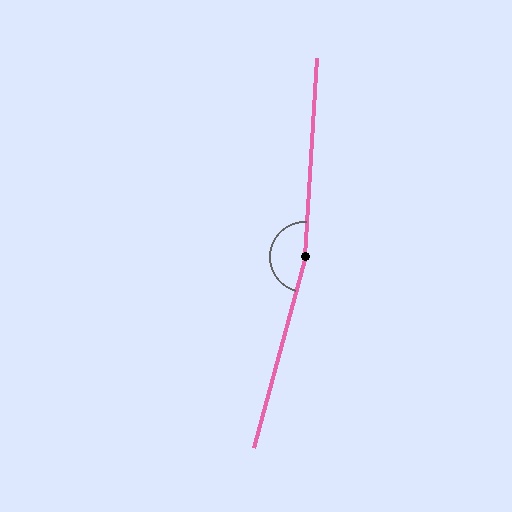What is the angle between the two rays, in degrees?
Approximately 168 degrees.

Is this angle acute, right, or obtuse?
It is obtuse.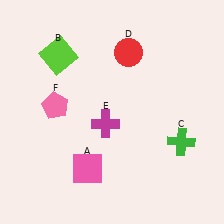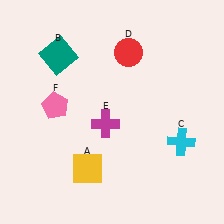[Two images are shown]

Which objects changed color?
A changed from pink to yellow. B changed from lime to teal. C changed from green to cyan.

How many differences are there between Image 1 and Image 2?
There are 3 differences between the two images.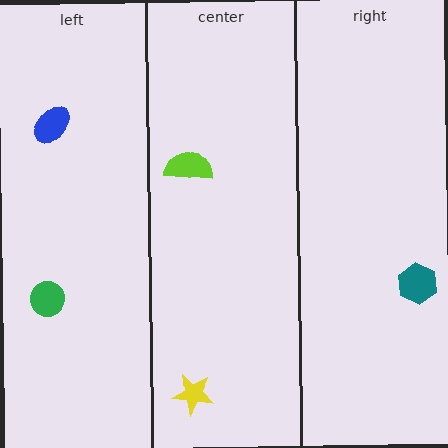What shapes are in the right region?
The teal hexagon.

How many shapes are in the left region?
2.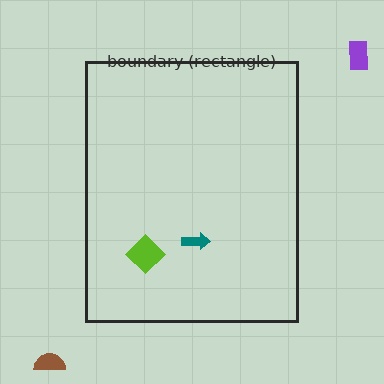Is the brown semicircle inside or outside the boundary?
Outside.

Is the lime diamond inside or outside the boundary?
Inside.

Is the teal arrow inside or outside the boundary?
Inside.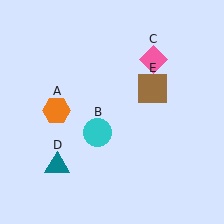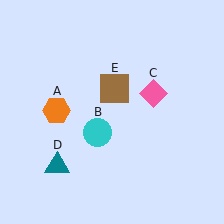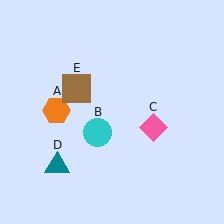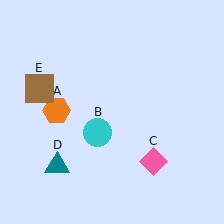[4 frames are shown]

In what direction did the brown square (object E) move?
The brown square (object E) moved left.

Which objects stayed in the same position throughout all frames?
Orange hexagon (object A) and cyan circle (object B) and teal triangle (object D) remained stationary.